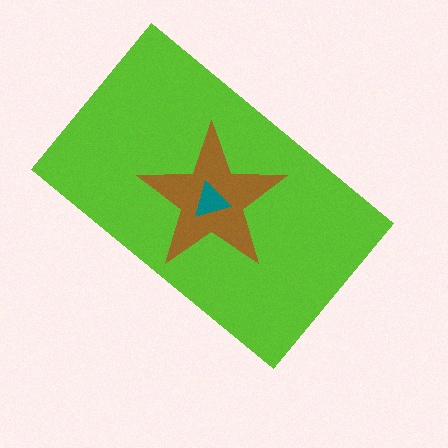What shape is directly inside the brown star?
The teal triangle.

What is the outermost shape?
The lime rectangle.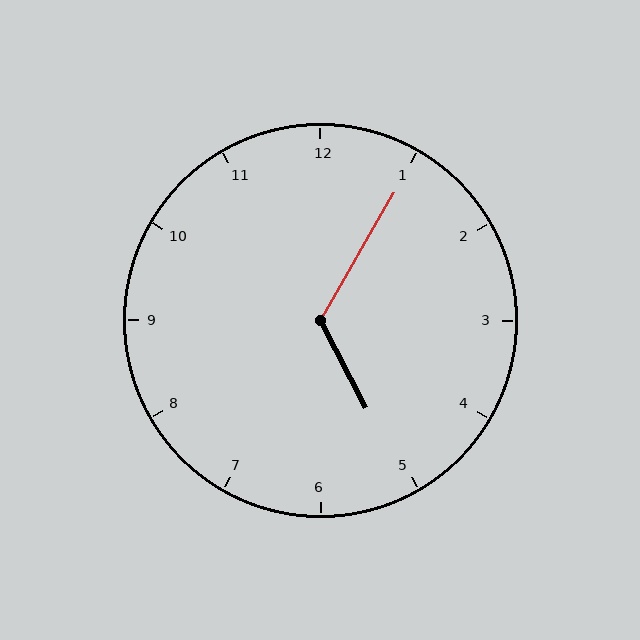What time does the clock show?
5:05.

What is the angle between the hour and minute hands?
Approximately 122 degrees.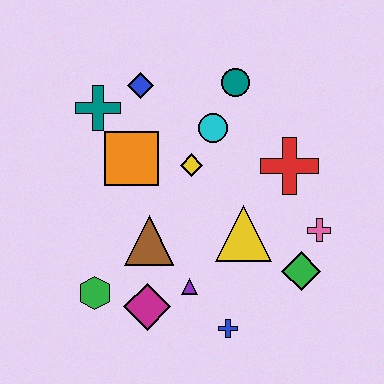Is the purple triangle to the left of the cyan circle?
Yes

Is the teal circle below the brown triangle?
No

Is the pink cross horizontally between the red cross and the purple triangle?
No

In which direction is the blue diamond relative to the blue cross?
The blue diamond is above the blue cross.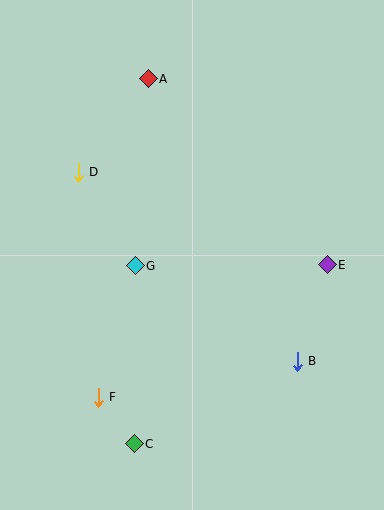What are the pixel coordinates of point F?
Point F is at (98, 397).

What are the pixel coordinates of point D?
Point D is at (78, 172).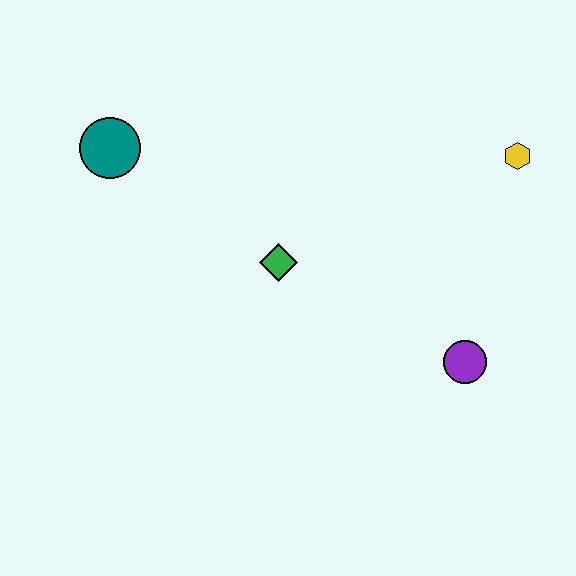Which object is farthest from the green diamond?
The yellow hexagon is farthest from the green diamond.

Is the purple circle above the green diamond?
No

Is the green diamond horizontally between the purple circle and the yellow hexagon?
No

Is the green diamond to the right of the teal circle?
Yes